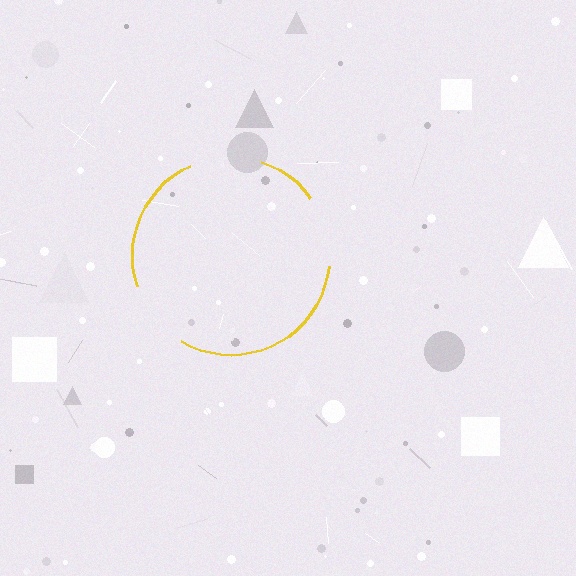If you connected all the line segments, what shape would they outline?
They would outline a circle.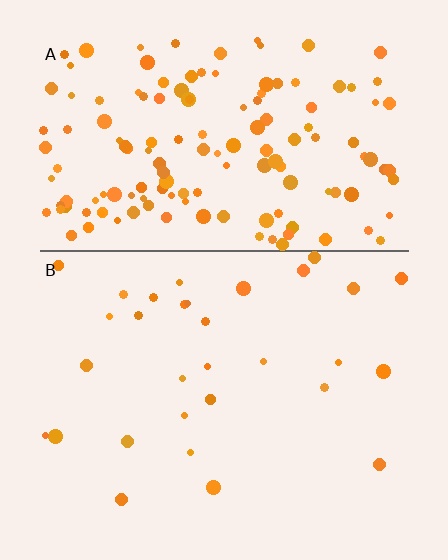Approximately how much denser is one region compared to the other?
Approximately 4.8× — region A over region B.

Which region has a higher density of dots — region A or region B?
A (the top).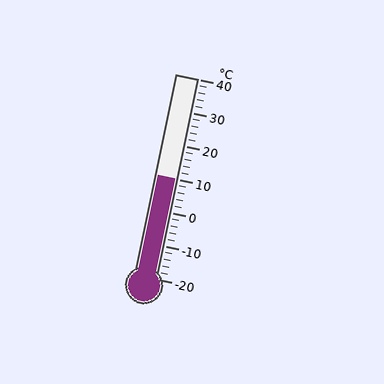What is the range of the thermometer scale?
The thermometer scale ranges from -20°C to 40°C.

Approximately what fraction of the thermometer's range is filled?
The thermometer is filled to approximately 50% of its range.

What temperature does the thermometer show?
The thermometer shows approximately 10°C.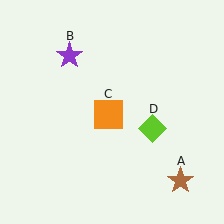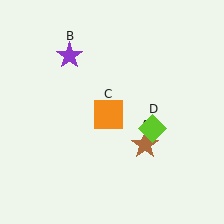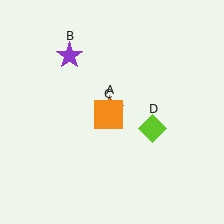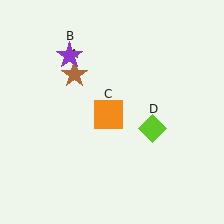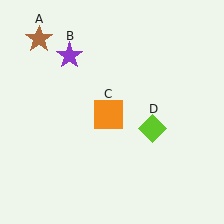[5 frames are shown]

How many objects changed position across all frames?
1 object changed position: brown star (object A).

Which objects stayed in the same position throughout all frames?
Purple star (object B) and orange square (object C) and lime diamond (object D) remained stationary.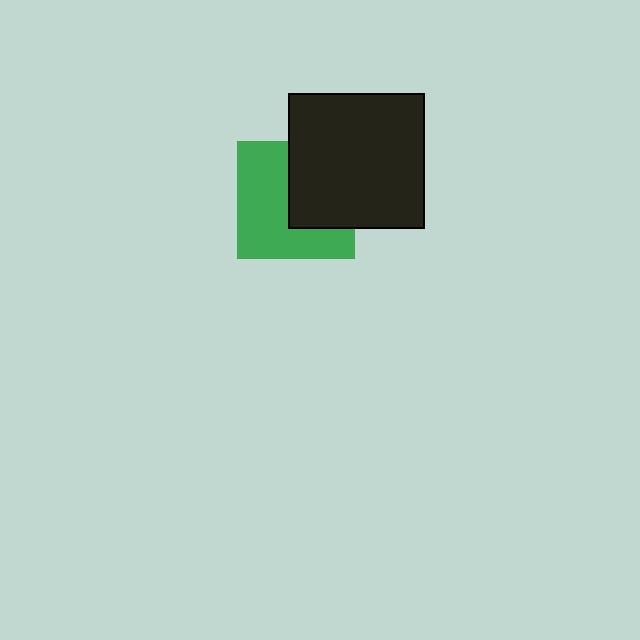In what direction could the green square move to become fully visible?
The green square could move left. That would shift it out from behind the black square entirely.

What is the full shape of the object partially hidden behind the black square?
The partially hidden object is a green square.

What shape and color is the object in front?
The object in front is a black square.